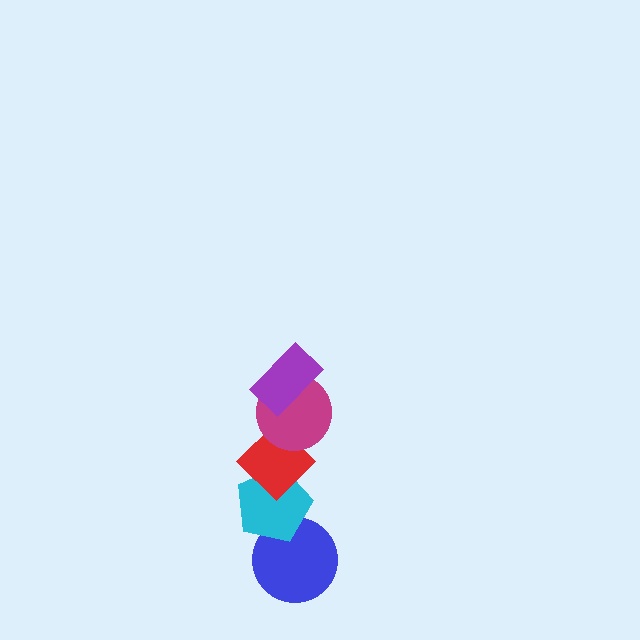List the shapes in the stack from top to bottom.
From top to bottom: the purple rectangle, the magenta circle, the red diamond, the cyan pentagon, the blue circle.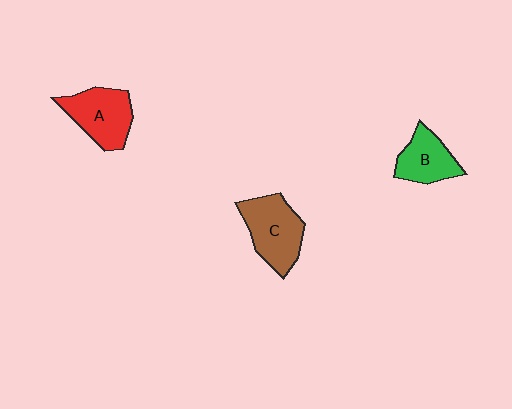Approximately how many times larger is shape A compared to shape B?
Approximately 1.3 times.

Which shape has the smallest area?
Shape B (green).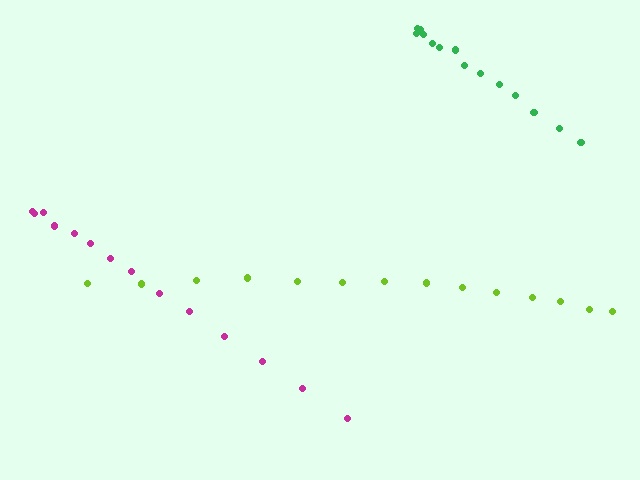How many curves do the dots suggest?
There are 3 distinct paths.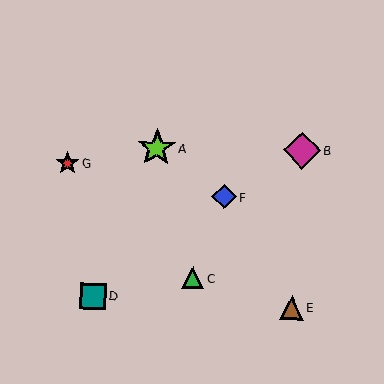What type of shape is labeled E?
Shape E is a brown triangle.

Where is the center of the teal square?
The center of the teal square is at (93, 296).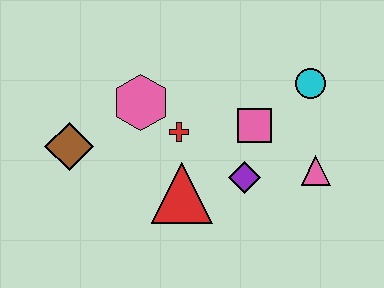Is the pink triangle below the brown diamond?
Yes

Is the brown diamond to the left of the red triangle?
Yes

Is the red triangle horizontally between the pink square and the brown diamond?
Yes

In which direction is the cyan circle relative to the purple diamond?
The cyan circle is above the purple diamond.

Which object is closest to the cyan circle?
The pink square is closest to the cyan circle.